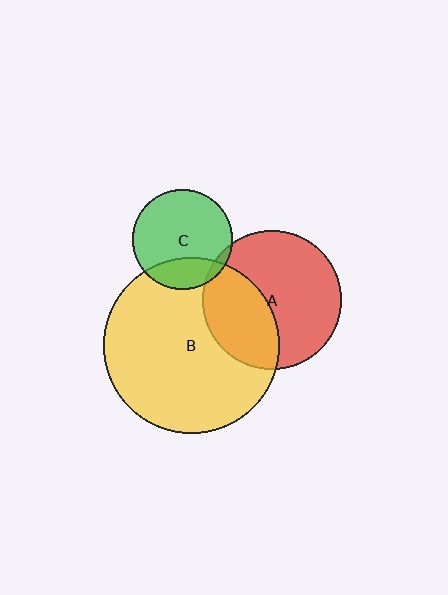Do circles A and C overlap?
Yes.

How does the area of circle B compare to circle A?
Approximately 1.6 times.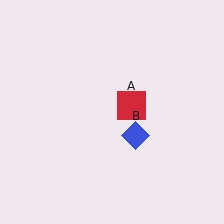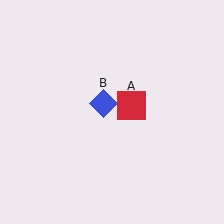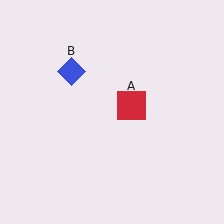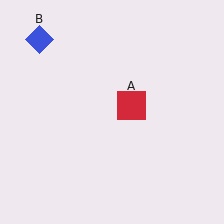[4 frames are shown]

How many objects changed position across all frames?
1 object changed position: blue diamond (object B).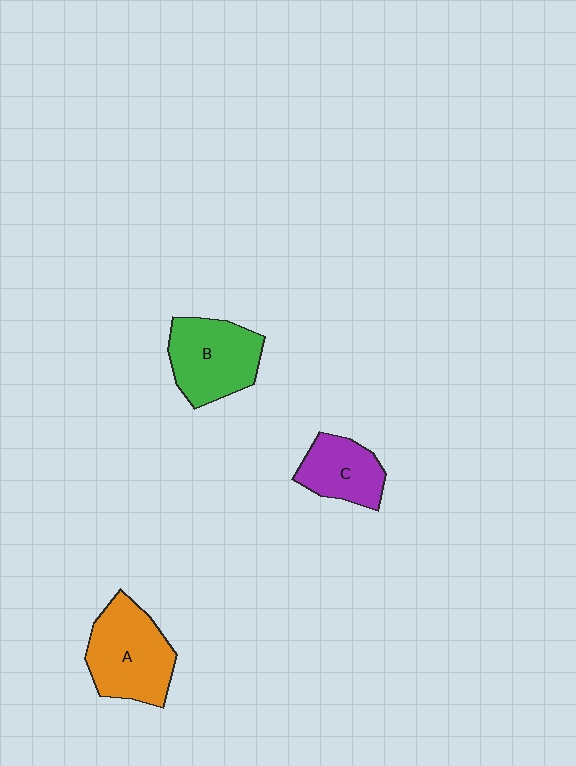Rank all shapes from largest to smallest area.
From largest to smallest: A (orange), B (green), C (purple).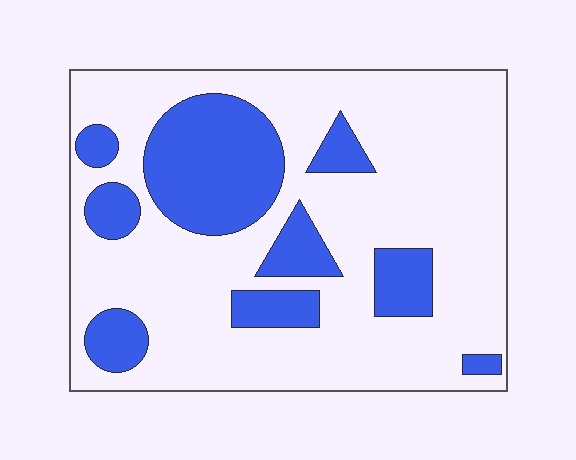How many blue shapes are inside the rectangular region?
9.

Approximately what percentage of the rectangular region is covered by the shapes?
Approximately 25%.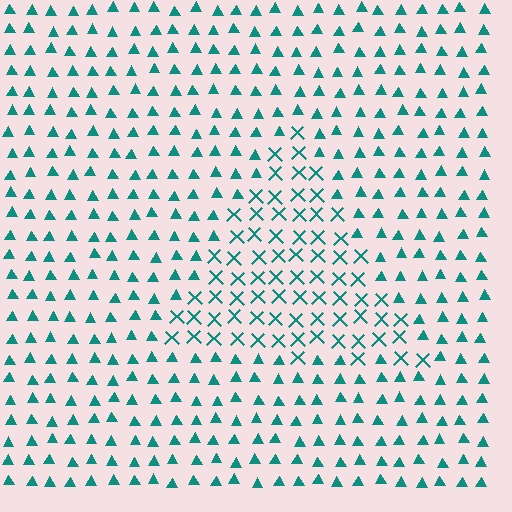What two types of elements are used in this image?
The image uses X marks inside the triangle region and triangles outside it.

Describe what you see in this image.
The image is filled with small teal elements arranged in a uniform grid. A triangle-shaped region contains X marks, while the surrounding area contains triangles. The boundary is defined purely by the change in element shape.